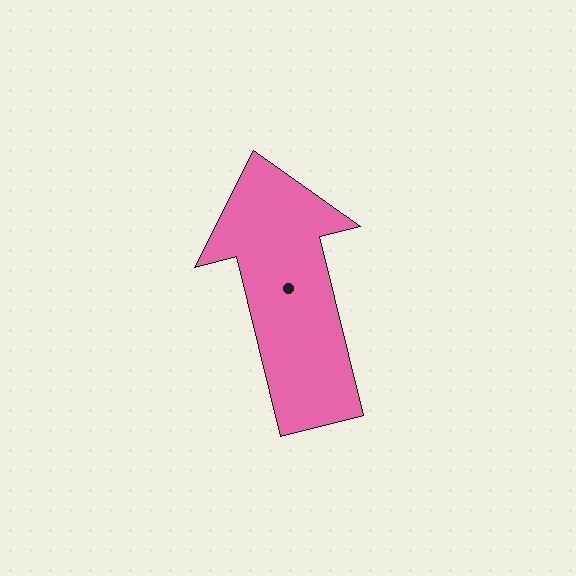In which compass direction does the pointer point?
North.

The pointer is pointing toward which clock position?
Roughly 12 o'clock.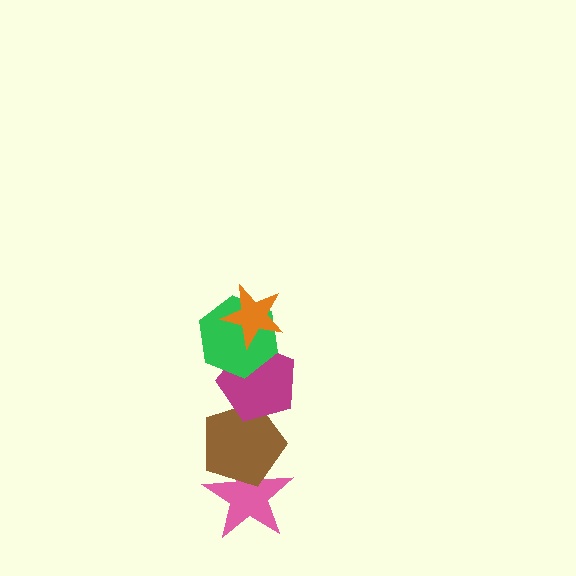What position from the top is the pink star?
The pink star is 5th from the top.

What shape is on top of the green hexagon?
The orange star is on top of the green hexagon.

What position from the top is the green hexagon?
The green hexagon is 2nd from the top.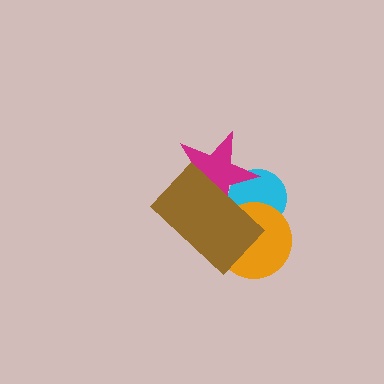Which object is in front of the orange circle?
The brown rectangle is in front of the orange circle.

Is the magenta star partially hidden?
Yes, it is partially covered by another shape.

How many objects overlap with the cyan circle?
3 objects overlap with the cyan circle.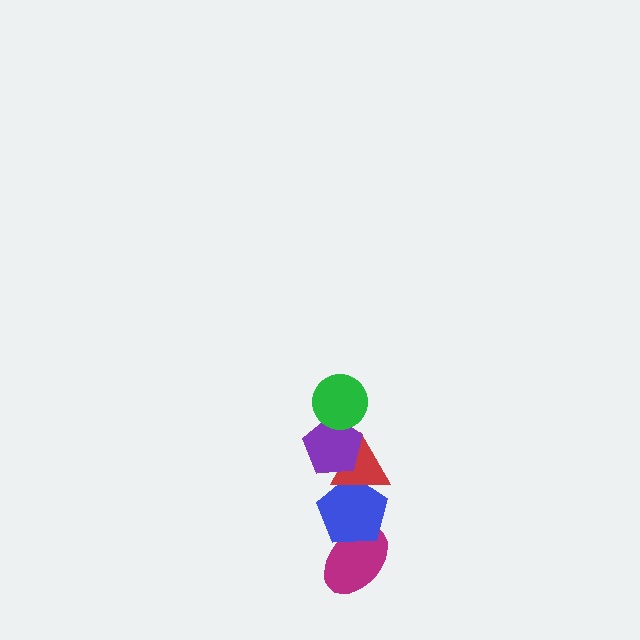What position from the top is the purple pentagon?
The purple pentagon is 2nd from the top.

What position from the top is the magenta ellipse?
The magenta ellipse is 5th from the top.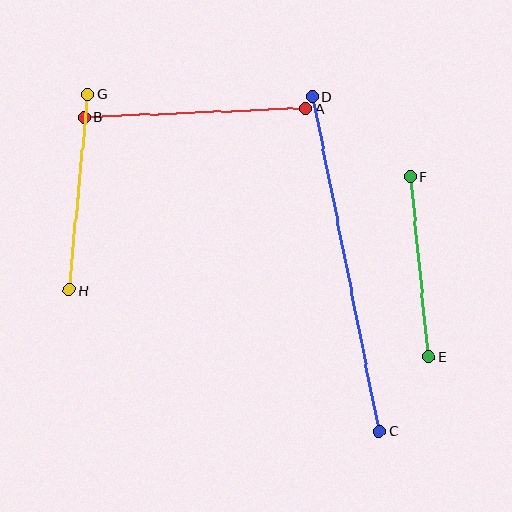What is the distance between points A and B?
The distance is approximately 222 pixels.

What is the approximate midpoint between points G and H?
The midpoint is at approximately (79, 192) pixels.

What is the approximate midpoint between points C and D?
The midpoint is at approximately (346, 264) pixels.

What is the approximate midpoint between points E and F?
The midpoint is at approximately (419, 267) pixels.